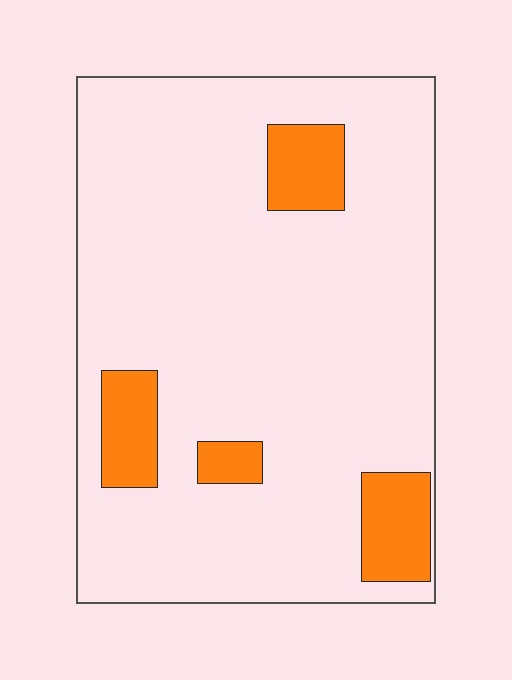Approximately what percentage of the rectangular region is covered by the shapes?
Approximately 15%.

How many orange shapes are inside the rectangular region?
4.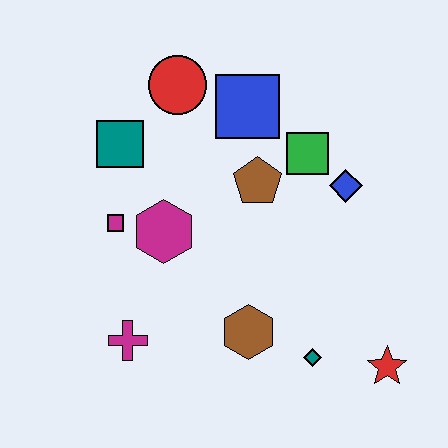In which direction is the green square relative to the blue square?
The green square is to the right of the blue square.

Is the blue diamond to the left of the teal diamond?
No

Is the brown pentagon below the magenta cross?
No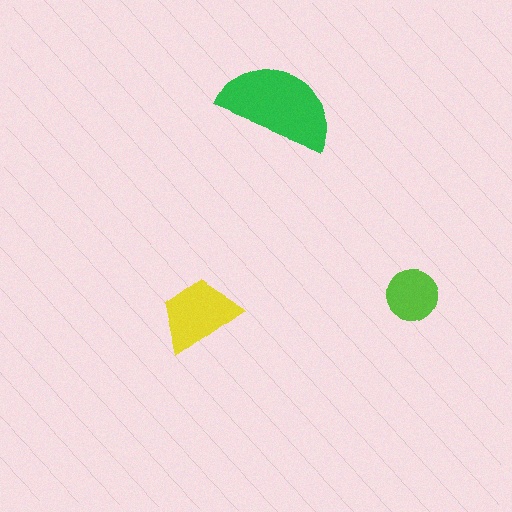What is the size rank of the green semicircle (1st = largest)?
1st.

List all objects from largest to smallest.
The green semicircle, the yellow trapezoid, the lime circle.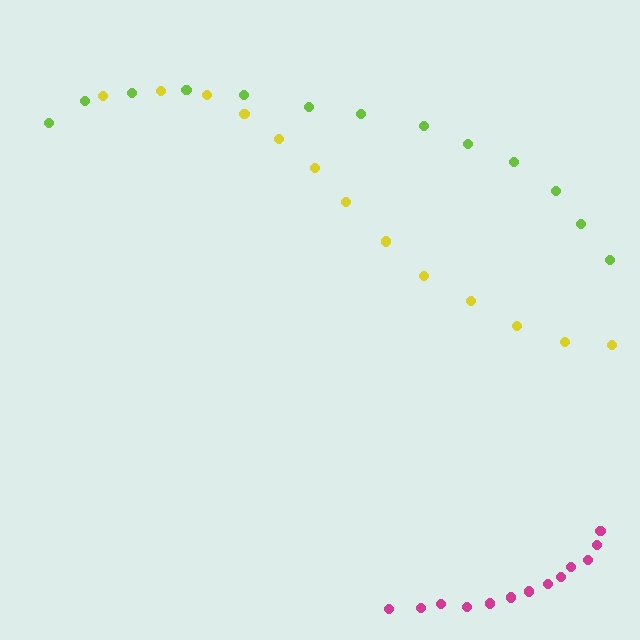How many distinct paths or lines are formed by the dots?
There are 3 distinct paths.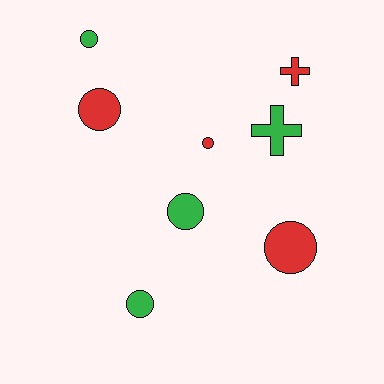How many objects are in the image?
There are 8 objects.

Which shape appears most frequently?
Circle, with 6 objects.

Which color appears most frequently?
Green, with 4 objects.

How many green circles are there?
There are 3 green circles.